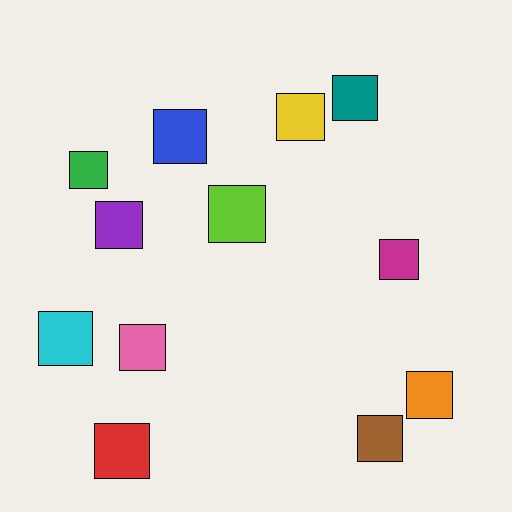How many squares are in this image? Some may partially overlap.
There are 12 squares.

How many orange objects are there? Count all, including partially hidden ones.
There is 1 orange object.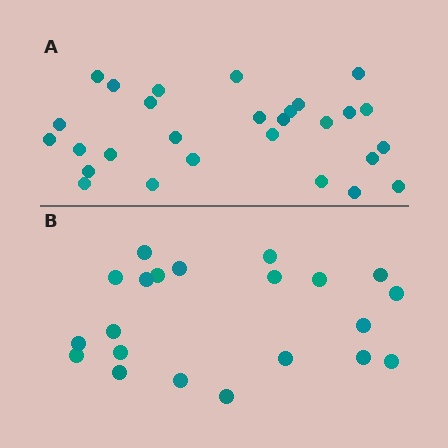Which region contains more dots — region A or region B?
Region A (the top region) has more dots.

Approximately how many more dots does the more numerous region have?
Region A has roughly 8 or so more dots than region B.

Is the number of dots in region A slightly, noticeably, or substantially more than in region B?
Region A has noticeably more, but not dramatically so. The ratio is roughly 1.3 to 1.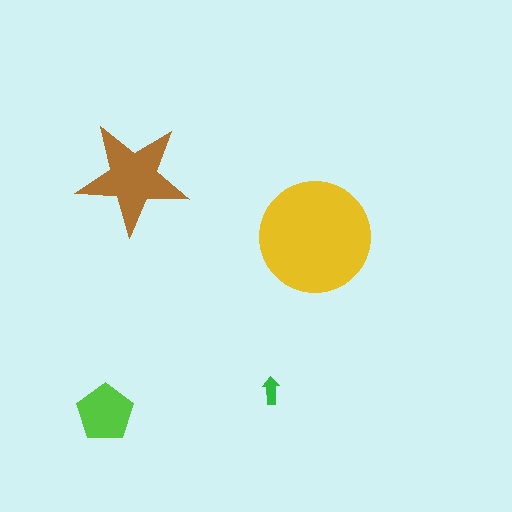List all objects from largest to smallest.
The yellow circle, the brown star, the lime pentagon, the green arrow.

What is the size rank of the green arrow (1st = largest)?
4th.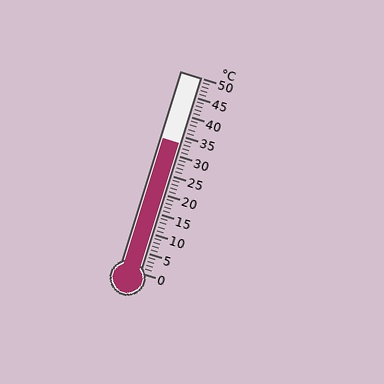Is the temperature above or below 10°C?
The temperature is above 10°C.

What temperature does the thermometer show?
The thermometer shows approximately 33°C.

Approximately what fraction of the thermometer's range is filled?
The thermometer is filled to approximately 65% of its range.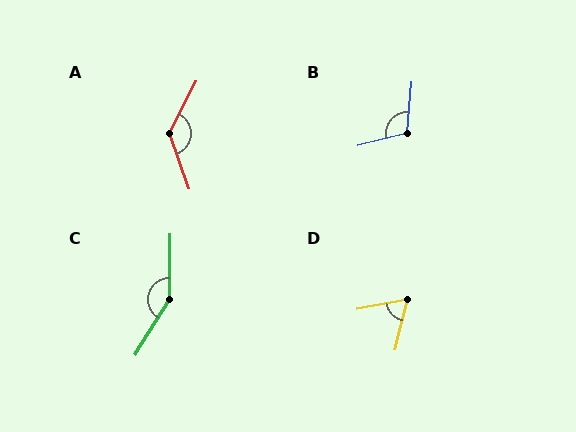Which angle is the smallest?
D, at approximately 65 degrees.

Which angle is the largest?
C, at approximately 149 degrees.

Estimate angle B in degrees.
Approximately 109 degrees.